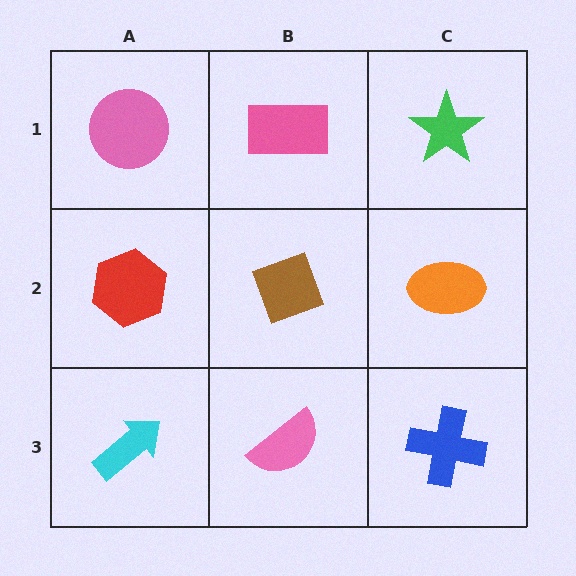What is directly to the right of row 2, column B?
An orange ellipse.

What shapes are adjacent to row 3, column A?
A red hexagon (row 2, column A), a pink semicircle (row 3, column B).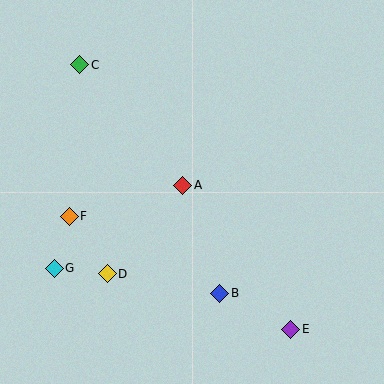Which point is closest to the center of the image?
Point A at (183, 185) is closest to the center.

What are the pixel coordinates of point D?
Point D is at (107, 274).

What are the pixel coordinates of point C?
Point C is at (80, 65).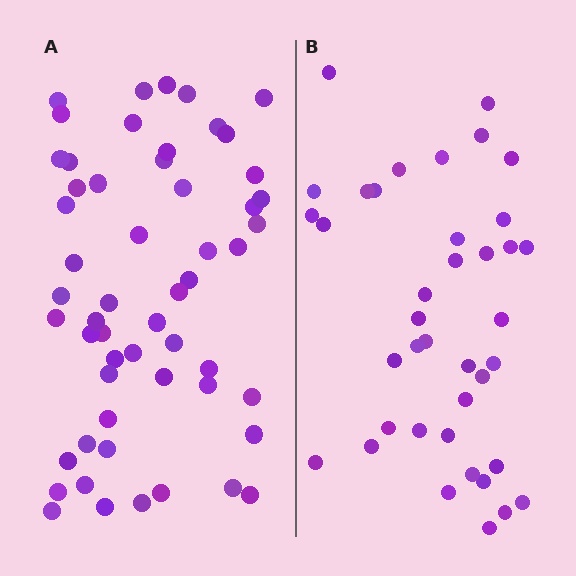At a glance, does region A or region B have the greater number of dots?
Region A (the left region) has more dots.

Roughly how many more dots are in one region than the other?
Region A has approximately 15 more dots than region B.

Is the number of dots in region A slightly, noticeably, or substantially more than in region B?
Region A has noticeably more, but not dramatically so. The ratio is roughly 1.4 to 1.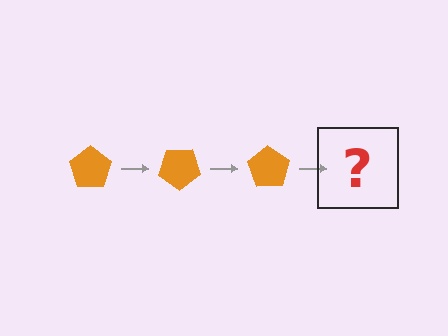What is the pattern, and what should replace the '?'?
The pattern is that the pentagon rotates 35 degrees each step. The '?' should be an orange pentagon rotated 105 degrees.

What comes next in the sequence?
The next element should be an orange pentagon rotated 105 degrees.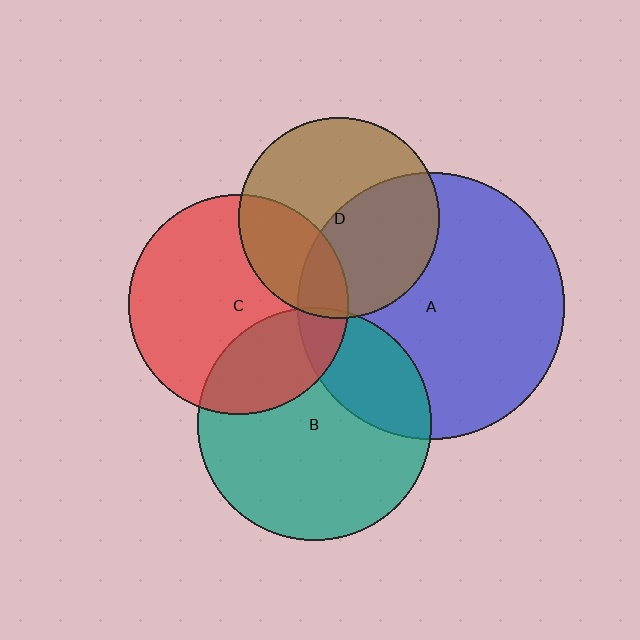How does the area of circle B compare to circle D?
Approximately 1.4 times.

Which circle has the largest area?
Circle A (blue).